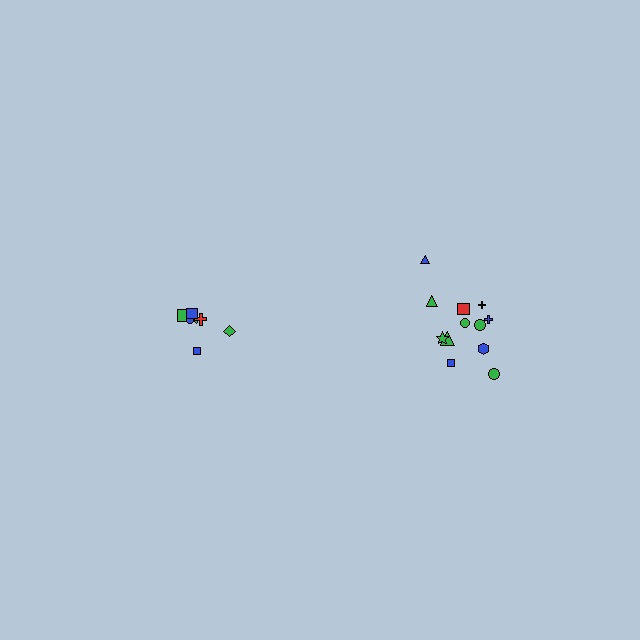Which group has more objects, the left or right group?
The right group.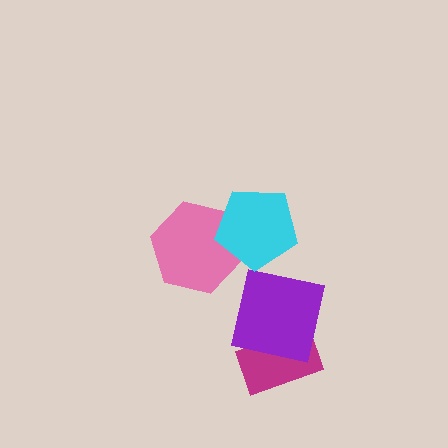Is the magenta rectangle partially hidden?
Yes, it is partially covered by another shape.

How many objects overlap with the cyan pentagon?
1 object overlaps with the cyan pentagon.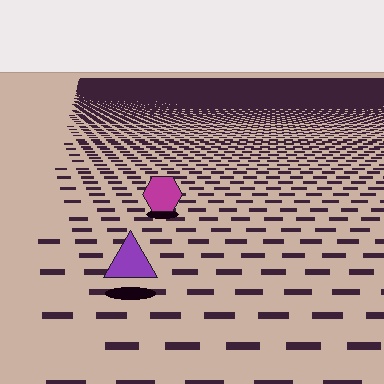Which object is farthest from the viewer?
The magenta hexagon is farthest from the viewer. It appears smaller and the ground texture around it is denser.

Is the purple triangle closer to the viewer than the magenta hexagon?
Yes. The purple triangle is closer — you can tell from the texture gradient: the ground texture is coarser near it.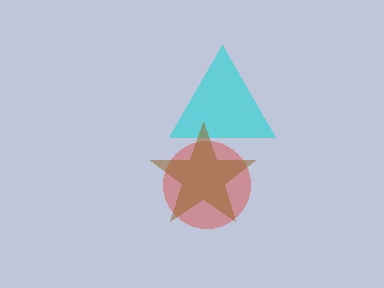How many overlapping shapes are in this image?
There are 3 overlapping shapes in the image.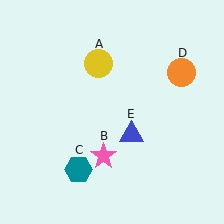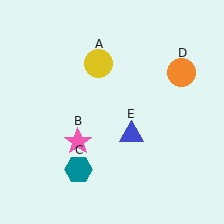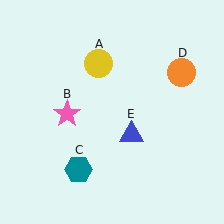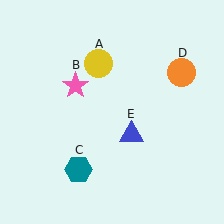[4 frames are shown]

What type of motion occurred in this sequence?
The pink star (object B) rotated clockwise around the center of the scene.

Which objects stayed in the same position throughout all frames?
Yellow circle (object A) and teal hexagon (object C) and orange circle (object D) and blue triangle (object E) remained stationary.